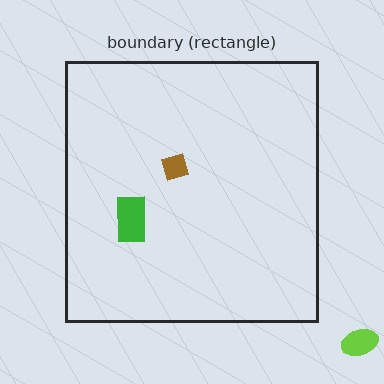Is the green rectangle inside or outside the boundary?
Inside.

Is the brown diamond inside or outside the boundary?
Inside.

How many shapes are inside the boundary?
2 inside, 1 outside.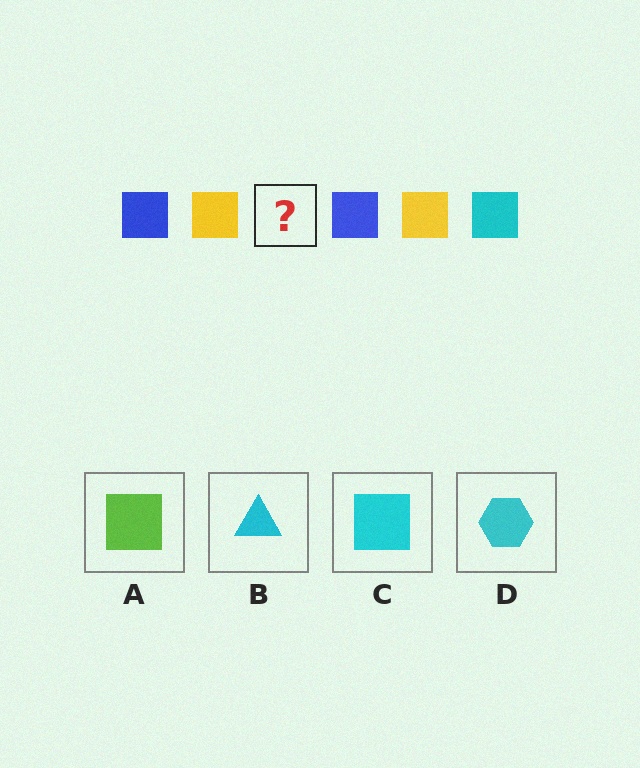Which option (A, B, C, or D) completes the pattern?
C.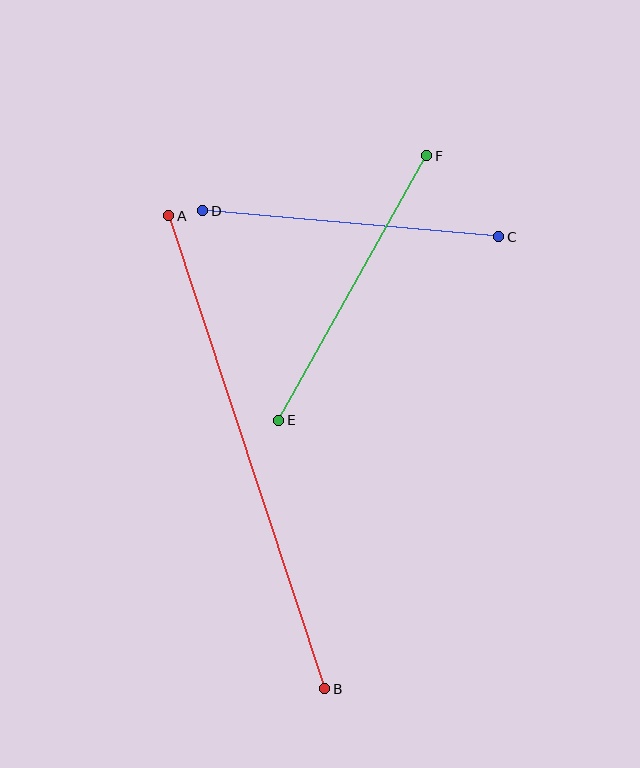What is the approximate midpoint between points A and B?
The midpoint is at approximately (247, 452) pixels.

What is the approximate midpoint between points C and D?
The midpoint is at approximately (351, 224) pixels.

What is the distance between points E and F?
The distance is approximately 303 pixels.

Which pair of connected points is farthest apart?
Points A and B are farthest apart.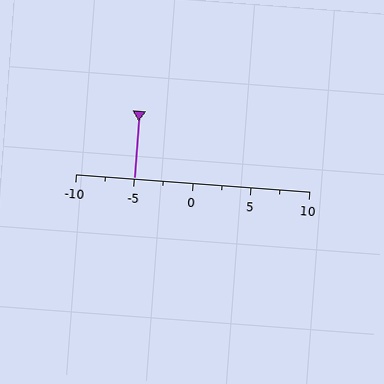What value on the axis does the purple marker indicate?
The marker indicates approximately -5.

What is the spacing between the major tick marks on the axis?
The major ticks are spaced 5 apart.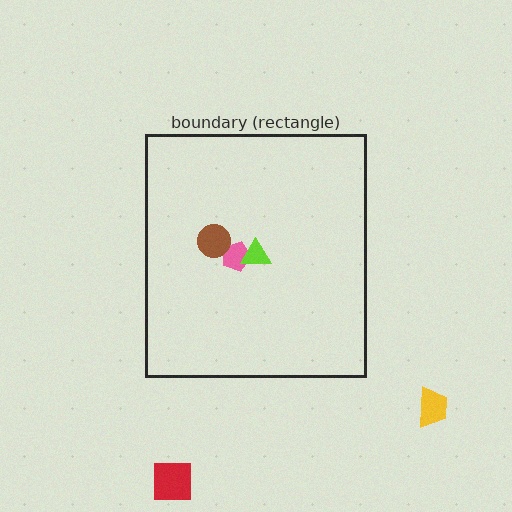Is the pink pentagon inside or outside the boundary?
Inside.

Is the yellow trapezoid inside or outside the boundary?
Outside.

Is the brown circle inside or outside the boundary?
Inside.